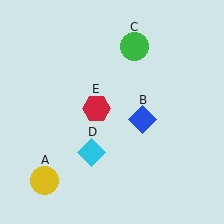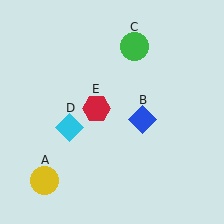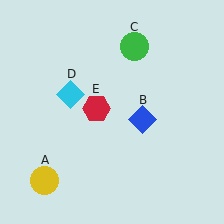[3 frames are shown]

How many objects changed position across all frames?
1 object changed position: cyan diamond (object D).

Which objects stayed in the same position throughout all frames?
Yellow circle (object A) and blue diamond (object B) and green circle (object C) and red hexagon (object E) remained stationary.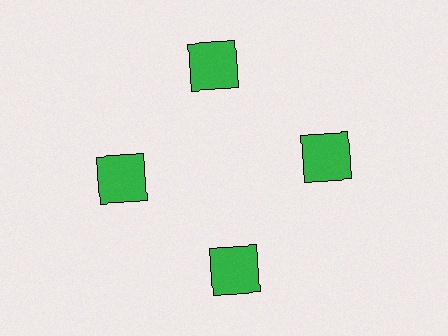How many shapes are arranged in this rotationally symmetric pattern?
There are 4 shapes, arranged in 4 groups of 1.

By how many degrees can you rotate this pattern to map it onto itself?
The pattern maps onto itself every 90 degrees of rotation.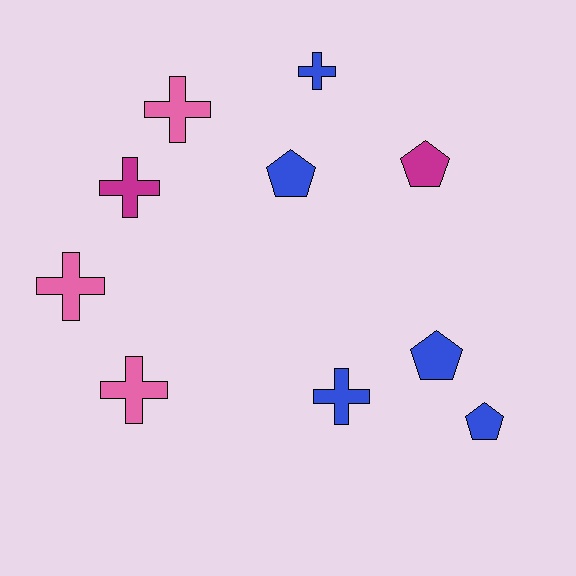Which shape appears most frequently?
Cross, with 6 objects.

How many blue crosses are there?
There are 2 blue crosses.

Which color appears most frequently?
Blue, with 5 objects.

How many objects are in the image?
There are 10 objects.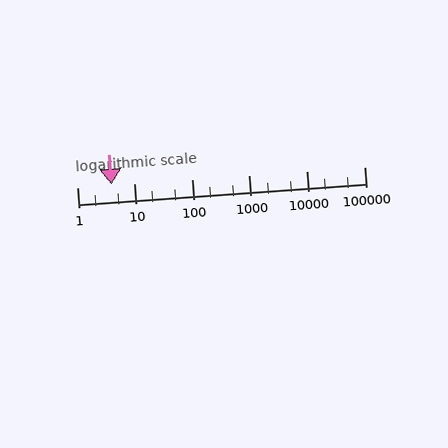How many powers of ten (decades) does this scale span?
The scale spans 5 decades, from 1 to 100000.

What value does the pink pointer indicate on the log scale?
The pointer indicates approximately 3.9.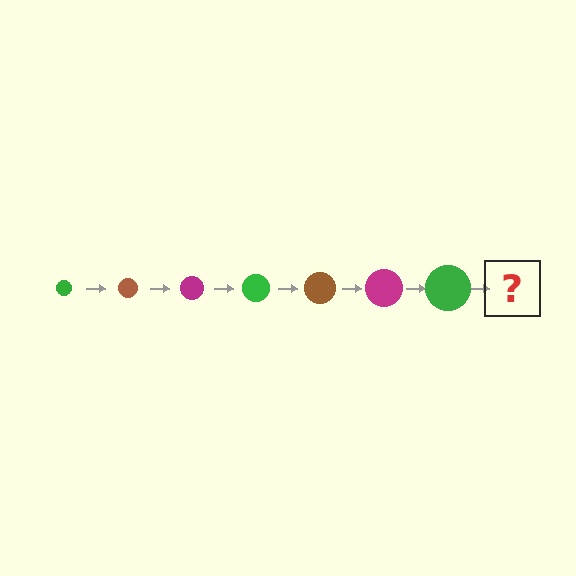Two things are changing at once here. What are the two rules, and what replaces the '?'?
The two rules are that the circle grows larger each step and the color cycles through green, brown, and magenta. The '?' should be a brown circle, larger than the previous one.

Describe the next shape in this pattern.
It should be a brown circle, larger than the previous one.